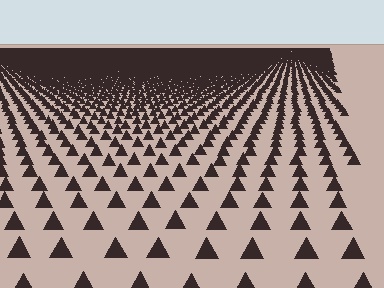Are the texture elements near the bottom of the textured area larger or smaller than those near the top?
Larger. Near the bottom, elements are closer to the viewer and appear at a bigger on-screen size.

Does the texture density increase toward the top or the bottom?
Density increases toward the top.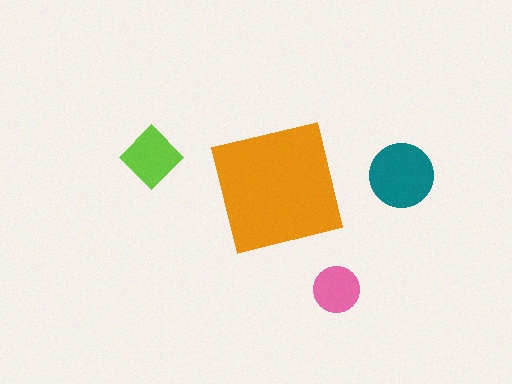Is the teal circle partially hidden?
No, the teal circle is fully visible.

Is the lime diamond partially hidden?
No, the lime diamond is fully visible.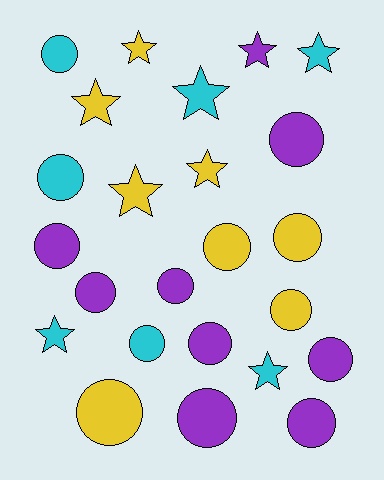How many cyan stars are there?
There are 4 cyan stars.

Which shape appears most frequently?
Circle, with 15 objects.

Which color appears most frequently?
Purple, with 9 objects.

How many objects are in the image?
There are 24 objects.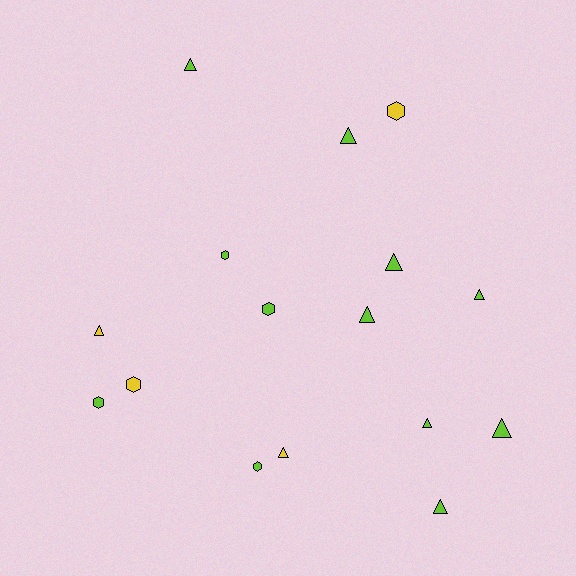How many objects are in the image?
There are 16 objects.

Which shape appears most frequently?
Triangle, with 10 objects.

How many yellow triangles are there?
There are 2 yellow triangles.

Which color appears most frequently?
Lime, with 12 objects.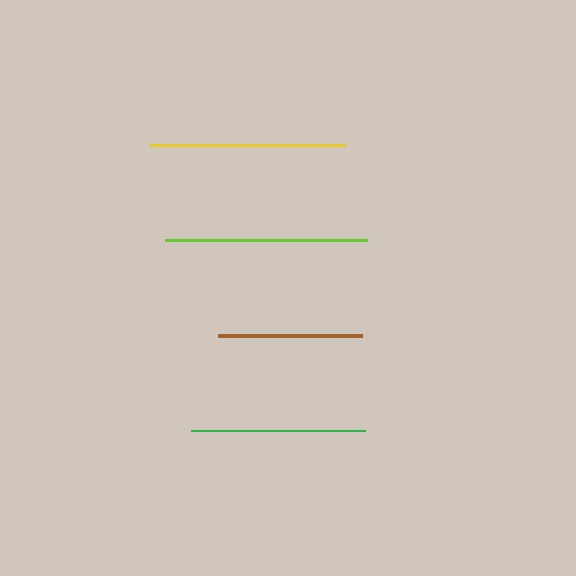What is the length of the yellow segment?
The yellow segment is approximately 195 pixels long.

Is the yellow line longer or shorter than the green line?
The yellow line is longer than the green line.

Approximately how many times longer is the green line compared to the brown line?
The green line is approximately 1.2 times the length of the brown line.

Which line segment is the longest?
The lime line is the longest at approximately 202 pixels.